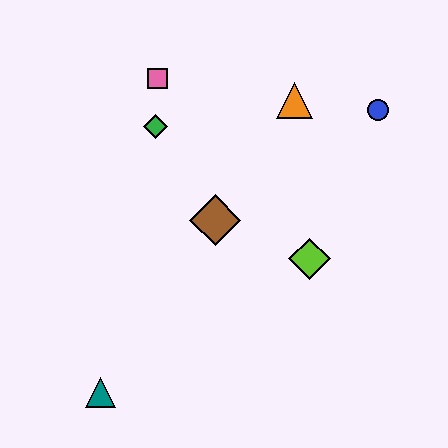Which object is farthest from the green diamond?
The teal triangle is farthest from the green diamond.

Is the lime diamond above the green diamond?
No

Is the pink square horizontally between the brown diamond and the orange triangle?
No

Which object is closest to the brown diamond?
The lime diamond is closest to the brown diamond.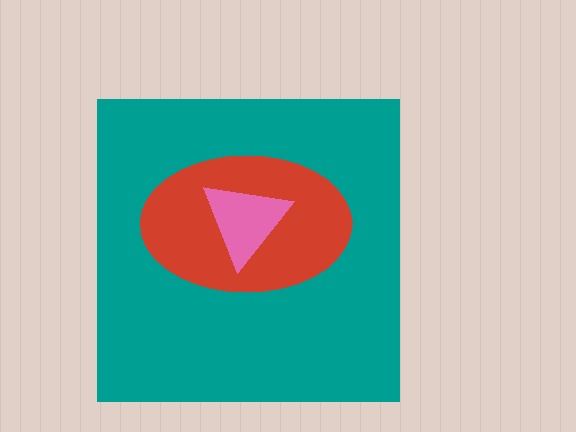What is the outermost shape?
The teal square.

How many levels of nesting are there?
3.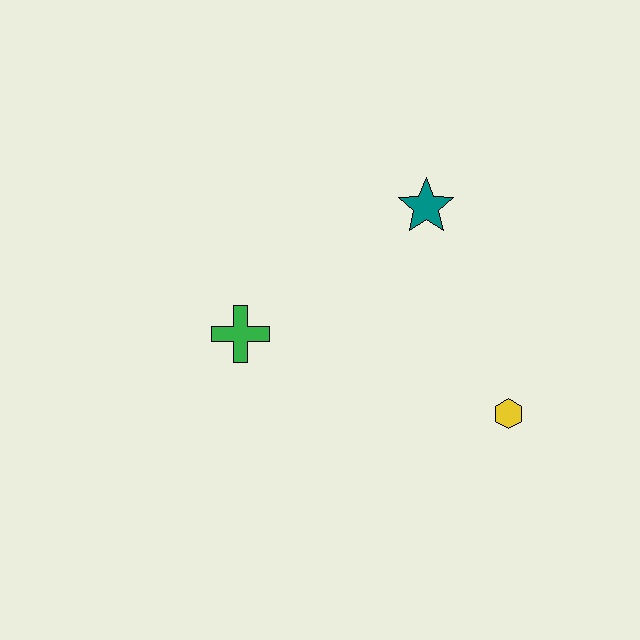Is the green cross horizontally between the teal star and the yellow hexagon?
No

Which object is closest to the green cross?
The teal star is closest to the green cross.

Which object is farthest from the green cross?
The yellow hexagon is farthest from the green cross.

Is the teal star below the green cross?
No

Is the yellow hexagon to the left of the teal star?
No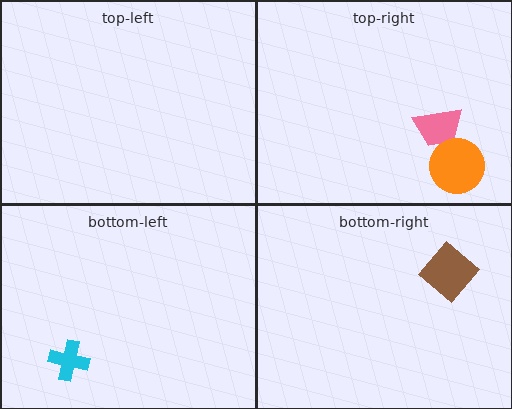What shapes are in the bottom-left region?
The cyan cross.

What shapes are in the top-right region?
The pink trapezoid, the orange circle.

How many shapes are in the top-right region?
2.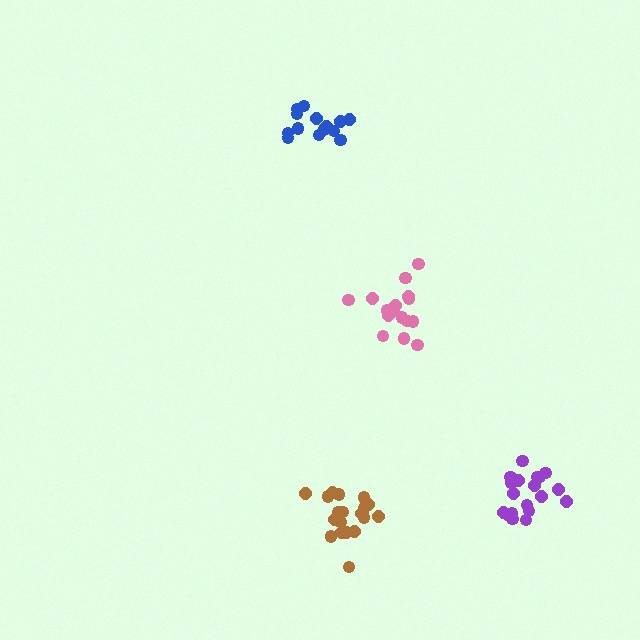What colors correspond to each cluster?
The clusters are colored: blue, brown, pink, purple.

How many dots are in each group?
Group 1: 14 dots, Group 2: 19 dots, Group 3: 16 dots, Group 4: 19 dots (68 total).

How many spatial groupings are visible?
There are 4 spatial groupings.